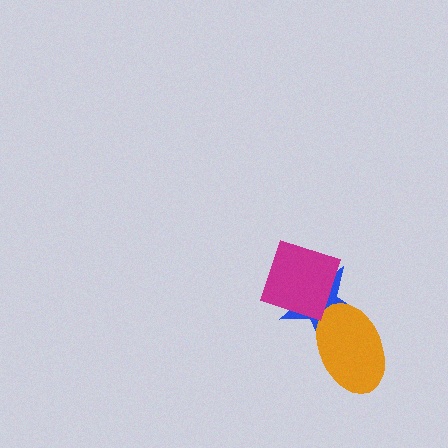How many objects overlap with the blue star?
2 objects overlap with the blue star.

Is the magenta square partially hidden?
No, no other shape covers it.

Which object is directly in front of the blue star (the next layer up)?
The orange ellipse is directly in front of the blue star.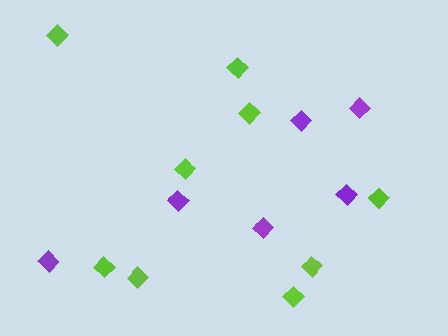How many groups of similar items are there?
There are 2 groups: one group of purple diamonds (6) and one group of lime diamonds (9).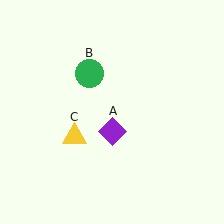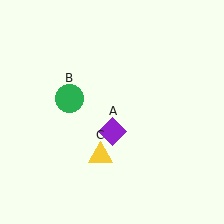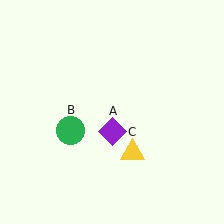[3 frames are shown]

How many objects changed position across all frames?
2 objects changed position: green circle (object B), yellow triangle (object C).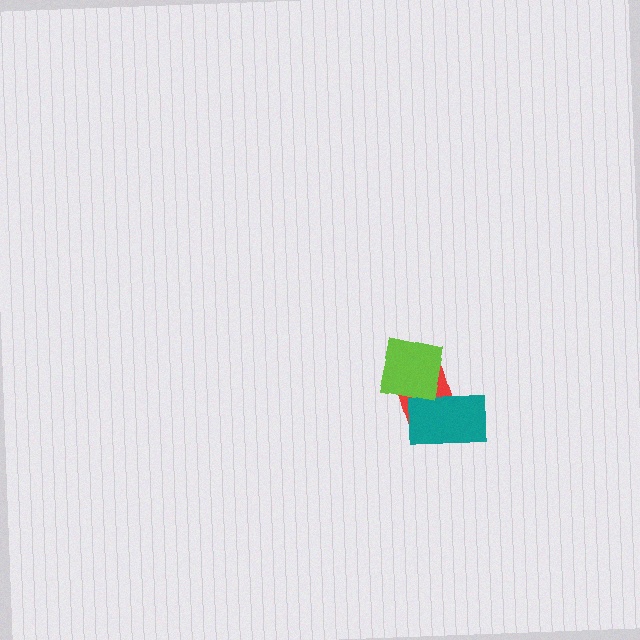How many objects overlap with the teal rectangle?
1 object overlaps with the teal rectangle.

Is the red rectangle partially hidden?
Yes, it is partially covered by another shape.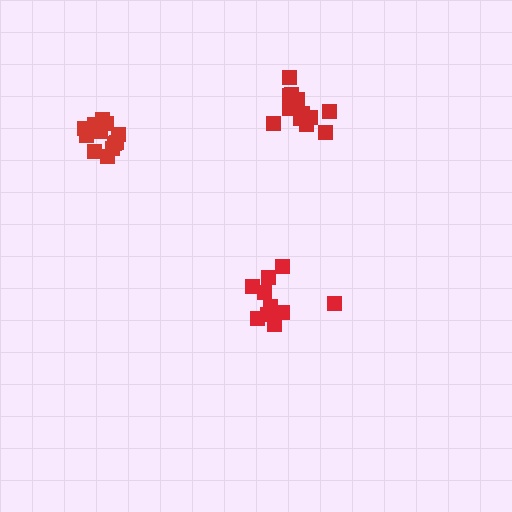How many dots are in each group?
Group 1: 13 dots, Group 2: 10 dots, Group 3: 15 dots (38 total).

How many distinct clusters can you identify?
There are 3 distinct clusters.